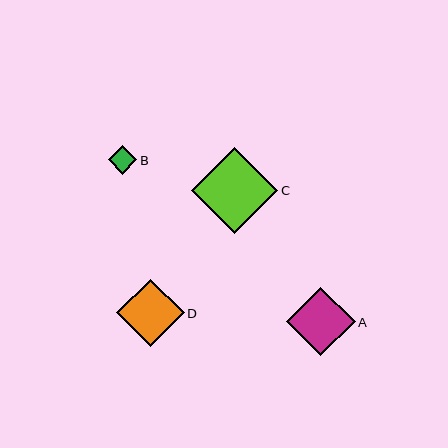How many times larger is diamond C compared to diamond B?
Diamond C is approximately 3.0 times the size of diamond B.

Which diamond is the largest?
Diamond C is the largest with a size of approximately 86 pixels.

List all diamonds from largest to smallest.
From largest to smallest: C, A, D, B.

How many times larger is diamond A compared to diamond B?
Diamond A is approximately 2.4 times the size of diamond B.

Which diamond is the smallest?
Diamond B is the smallest with a size of approximately 29 pixels.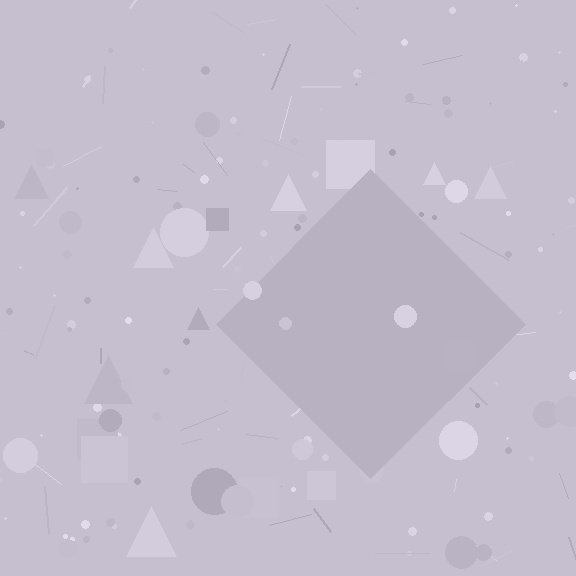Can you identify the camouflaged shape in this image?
The camouflaged shape is a diamond.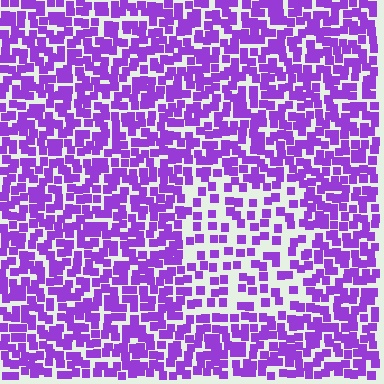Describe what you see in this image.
The image contains small purple elements arranged at two different densities. A rectangle-shaped region is visible where the elements are less densely packed than the surrounding area.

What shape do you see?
I see a rectangle.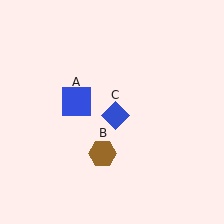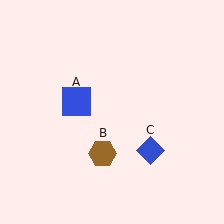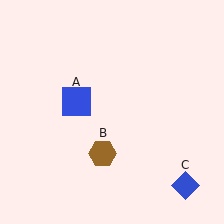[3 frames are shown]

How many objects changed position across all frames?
1 object changed position: blue diamond (object C).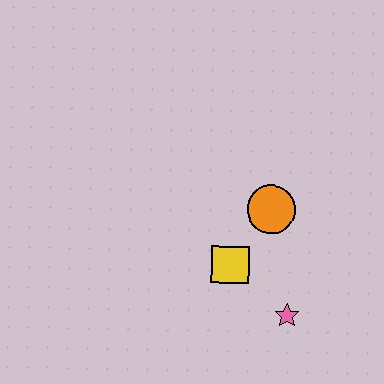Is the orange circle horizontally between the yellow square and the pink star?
Yes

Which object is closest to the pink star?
The yellow square is closest to the pink star.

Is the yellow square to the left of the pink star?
Yes